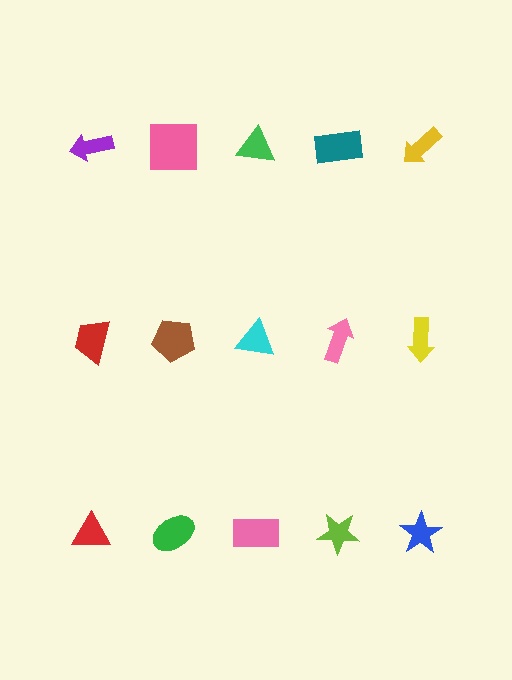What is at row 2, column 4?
A pink arrow.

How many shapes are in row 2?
5 shapes.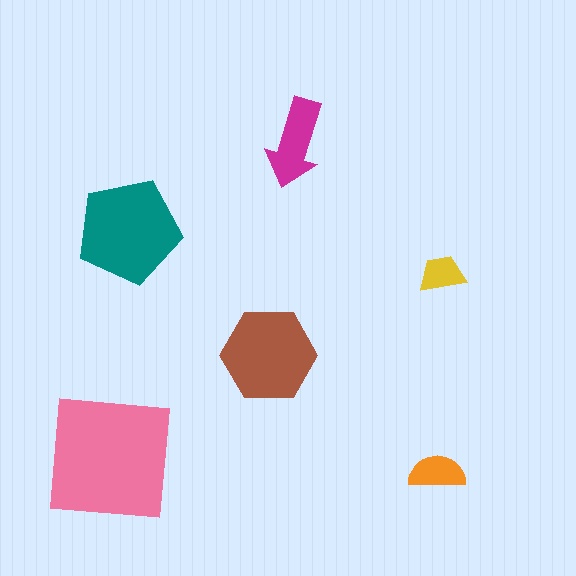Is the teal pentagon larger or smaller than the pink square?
Smaller.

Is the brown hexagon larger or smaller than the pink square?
Smaller.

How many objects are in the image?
There are 6 objects in the image.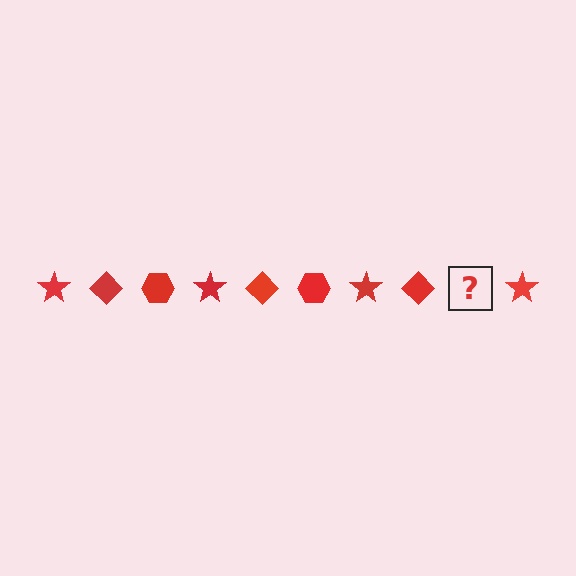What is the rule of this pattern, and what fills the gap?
The rule is that the pattern cycles through star, diamond, hexagon shapes in red. The gap should be filled with a red hexagon.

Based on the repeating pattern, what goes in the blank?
The blank should be a red hexagon.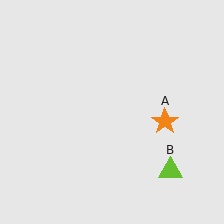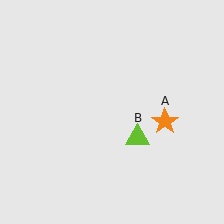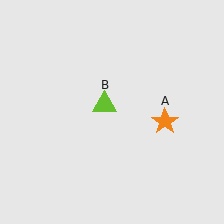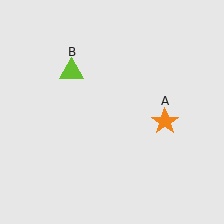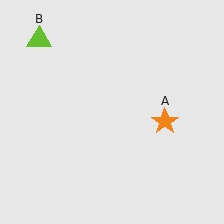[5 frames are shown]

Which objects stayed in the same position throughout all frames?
Orange star (object A) remained stationary.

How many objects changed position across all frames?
1 object changed position: lime triangle (object B).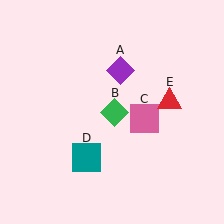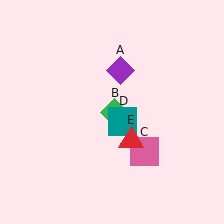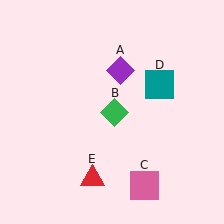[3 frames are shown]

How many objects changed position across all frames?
3 objects changed position: pink square (object C), teal square (object D), red triangle (object E).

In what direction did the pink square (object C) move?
The pink square (object C) moved down.